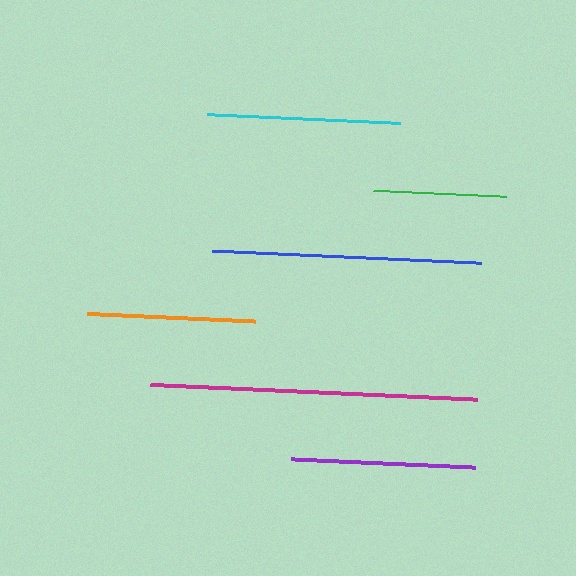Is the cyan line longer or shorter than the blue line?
The blue line is longer than the cyan line.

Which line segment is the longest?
The magenta line is the longest at approximately 326 pixels.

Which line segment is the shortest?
The green line is the shortest at approximately 133 pixels.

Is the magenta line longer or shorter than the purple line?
The magenta line is longer than the purple line.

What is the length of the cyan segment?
The cyan segment is approximately 193 pixels long.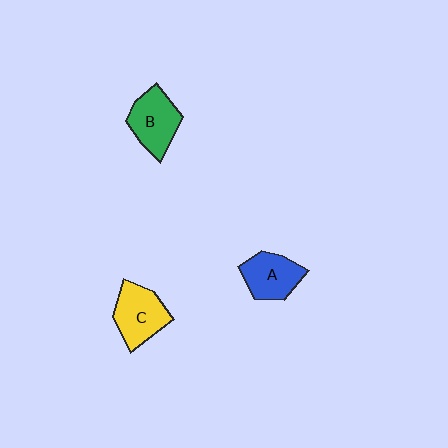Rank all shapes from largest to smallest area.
From largest to smallest: C (yellow), B (green), A (blue).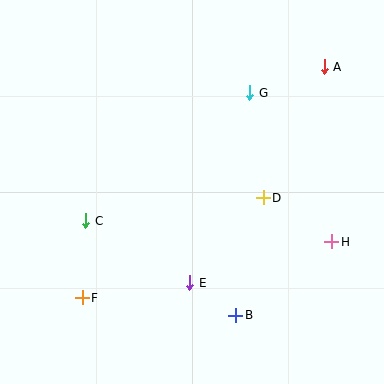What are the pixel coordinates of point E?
Point E is at (190, 283).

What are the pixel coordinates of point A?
Point A is at (324, 67).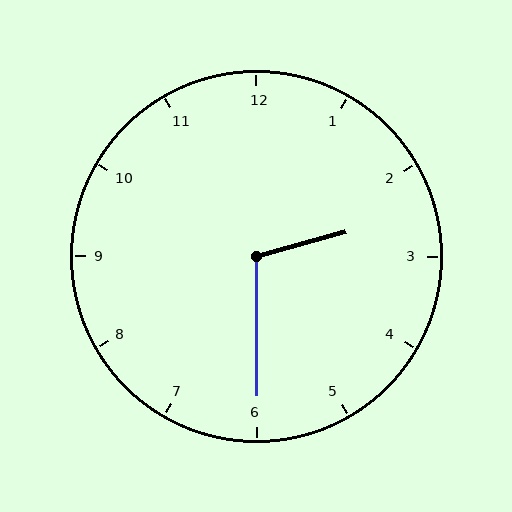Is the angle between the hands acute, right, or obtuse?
It is obtuse.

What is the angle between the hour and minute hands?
Approximately 105 degrees.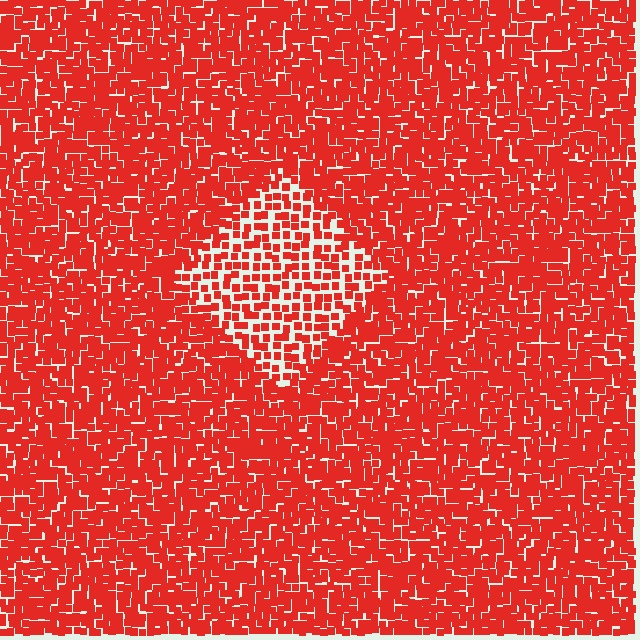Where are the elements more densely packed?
The elements are more densely packed outside the diamond boundary.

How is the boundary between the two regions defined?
The boundary is defined by a change in element density (approximately 1.9x ratio). All elements are the same color, size, and shape.